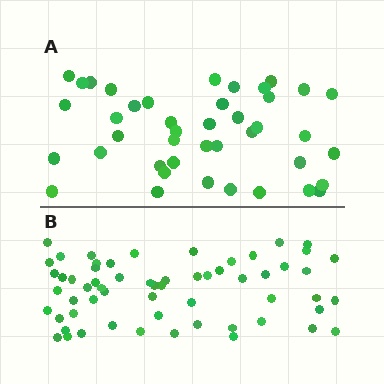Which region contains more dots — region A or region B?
Region B (the bottom region) has more dots.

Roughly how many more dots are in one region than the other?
Region B has approximately 20 more dots than region A.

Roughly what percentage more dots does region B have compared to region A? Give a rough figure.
About 45% more.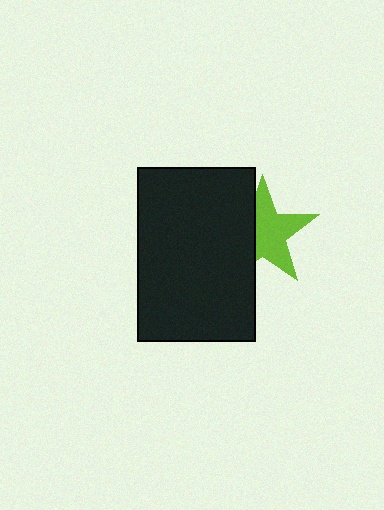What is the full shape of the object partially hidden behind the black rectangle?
The partially hidden object is a lime star.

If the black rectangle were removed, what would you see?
You would see the complete lime star.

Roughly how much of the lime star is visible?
About half of it is visible (roughly 63%).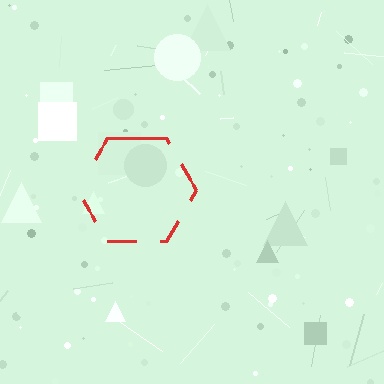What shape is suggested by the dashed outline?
The dashed outline suggests a hexagon.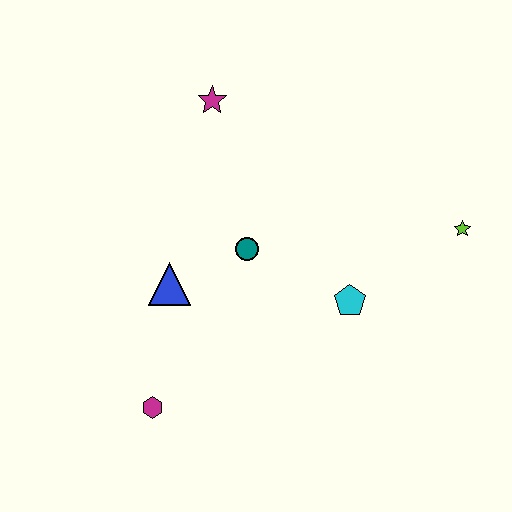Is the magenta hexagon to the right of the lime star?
No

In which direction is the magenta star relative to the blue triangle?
The magenta star is above the blue triangle.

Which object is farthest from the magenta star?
The magenta hexagon is farthest from the magenta star.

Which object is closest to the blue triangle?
The teal circle is closest to the blue triangle.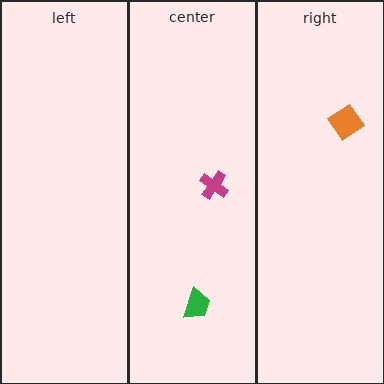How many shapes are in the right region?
1.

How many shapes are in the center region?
2.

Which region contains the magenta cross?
The center region.